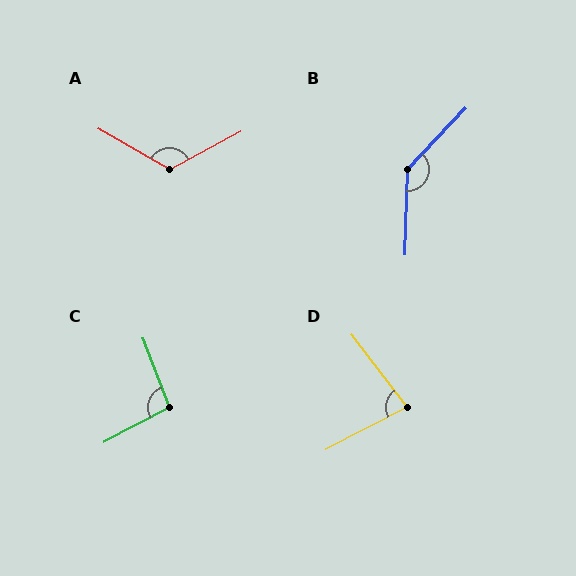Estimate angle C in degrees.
Approximately 97 degrees.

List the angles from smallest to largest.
D (80°), C (97°), A (121°), B (138°).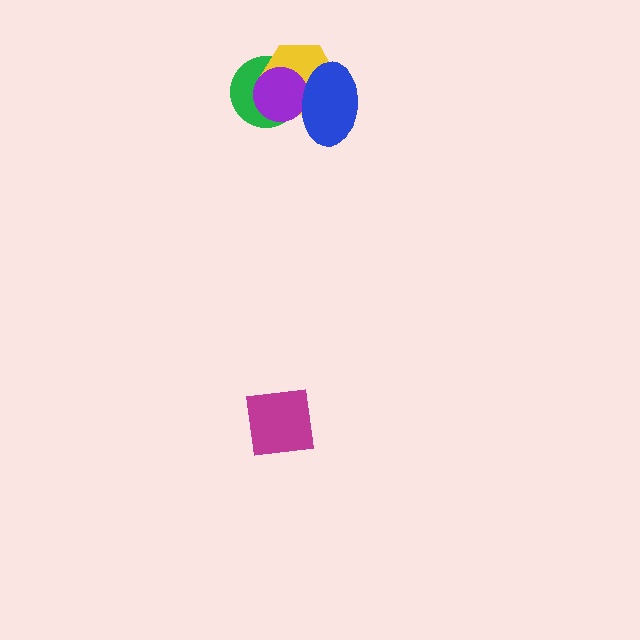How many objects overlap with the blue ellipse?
3 objects overlap with the blue ellipse.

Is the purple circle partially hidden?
Yes, it is partially covered by another shape.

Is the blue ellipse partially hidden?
No, no other shape covers it.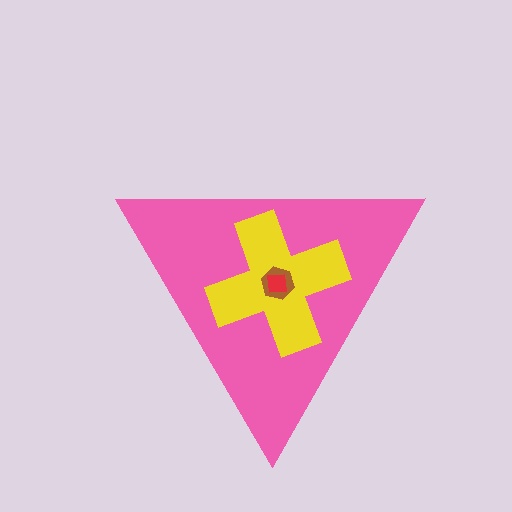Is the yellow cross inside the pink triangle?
Yes.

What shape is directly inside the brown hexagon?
The red square.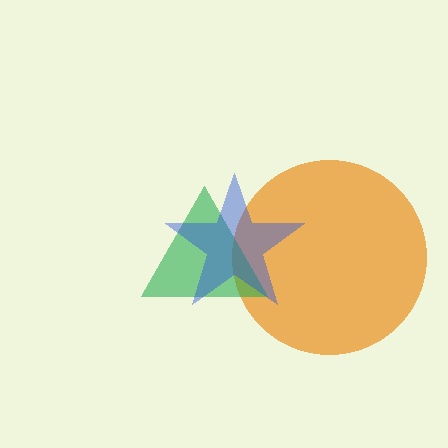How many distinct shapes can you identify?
There are 3 distinct shapes: an orange circle, a green triangle, a blue star.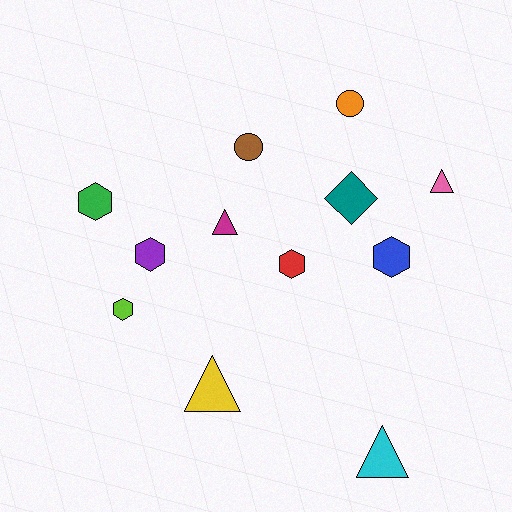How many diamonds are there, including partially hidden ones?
There is 1 diamond.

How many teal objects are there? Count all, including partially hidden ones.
There is 1 teal object.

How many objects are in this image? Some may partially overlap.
There are 12 objects.